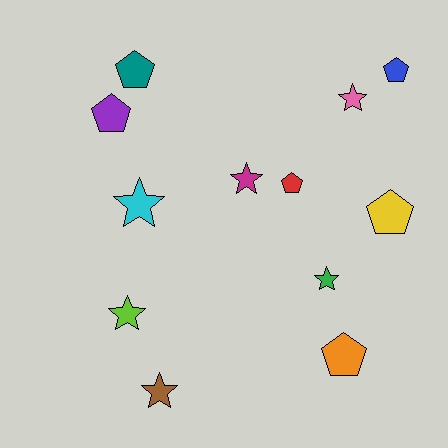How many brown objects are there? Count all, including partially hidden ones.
There is 1 brown object.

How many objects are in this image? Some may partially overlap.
There are 12 objects.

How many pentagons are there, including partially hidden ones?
There are 6 pentagons.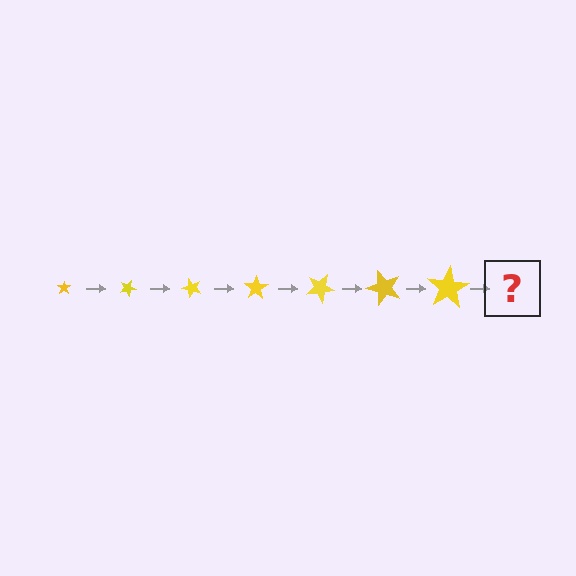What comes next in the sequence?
The next element should be a star, larger than the previous one and rotated 175 degrees from the start.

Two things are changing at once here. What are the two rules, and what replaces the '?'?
The two rules are that the star grows larger each step and it rotates 25 degrees each step. The '?' should be a star, larger than the previous one and rotated 175 degrees from the start.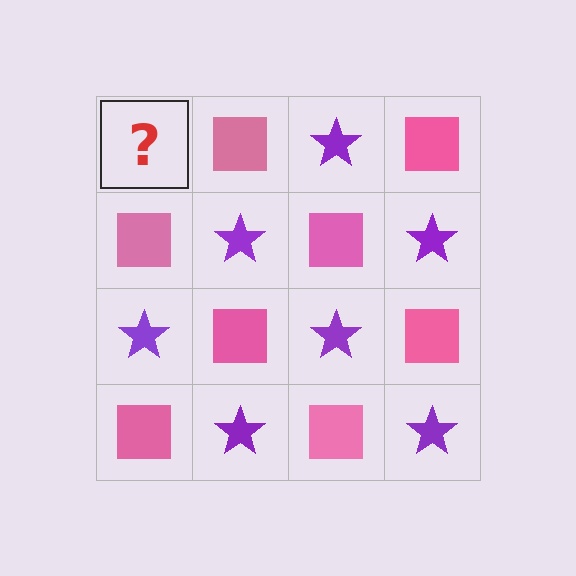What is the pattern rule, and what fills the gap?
The rule is that it alternates purple star and pink square in a checkerboard pattern. The gap should be filled with a purple star.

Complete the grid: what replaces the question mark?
The question mark should be replaced with a purple star.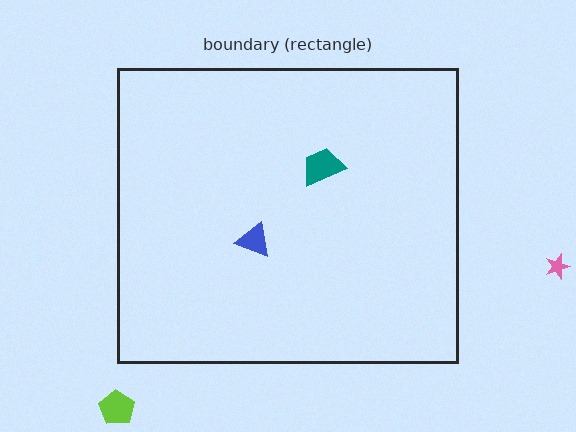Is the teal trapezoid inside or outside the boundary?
Inside.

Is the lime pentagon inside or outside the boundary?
Outside.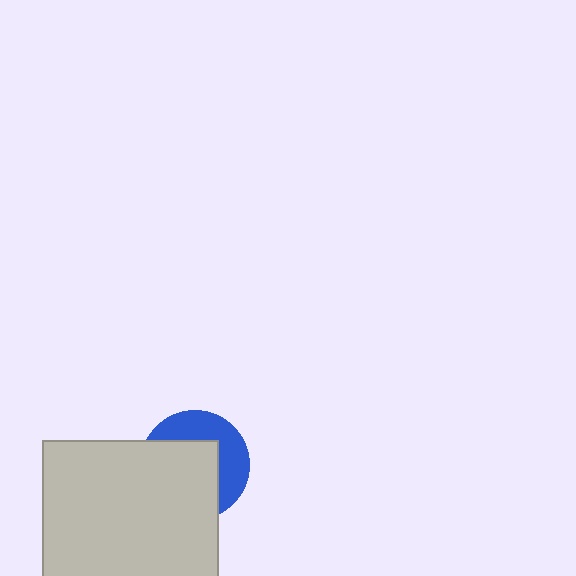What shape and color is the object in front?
The object in front is a light gray square.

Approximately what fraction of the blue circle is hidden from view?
Roughly 60% of the blue circle is hidden behind the light gray square.